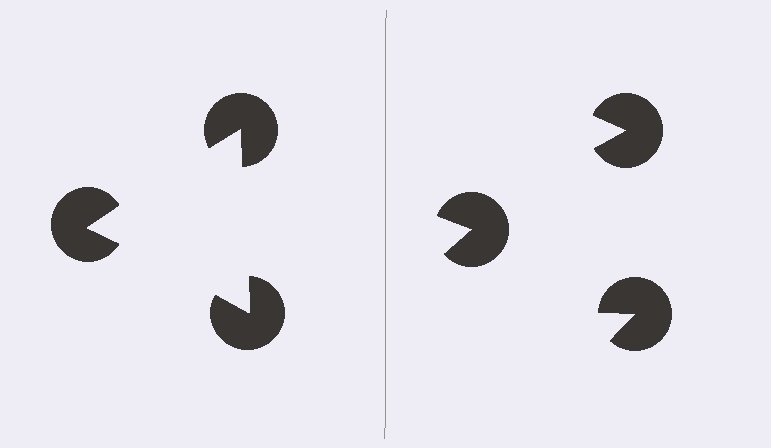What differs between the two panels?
The pac-man discs are positioned identically on both sides; only the wedge orientations differ. On the left they align to a triangle; on the right they are misaligned.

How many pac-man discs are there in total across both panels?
6 — 3 on each side.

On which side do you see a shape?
An illusory triangle appears on the left side. On the right side the wedge cuts are rotated, so no coherent shape forms.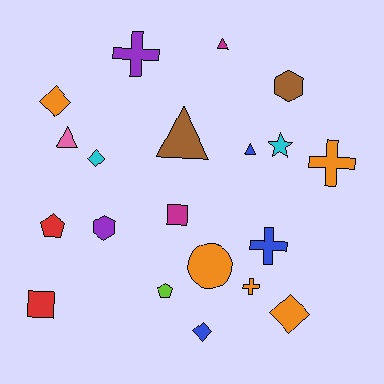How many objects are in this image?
There are 20 objects.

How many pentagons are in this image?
There are 2 pentagons.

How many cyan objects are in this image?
There are 2 cyan objects.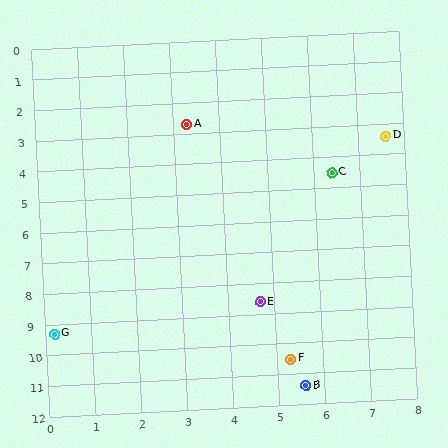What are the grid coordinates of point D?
Point D is at approximately (7.6, 3.4).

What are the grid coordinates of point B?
Point B is at approximately (5.6, 11.4).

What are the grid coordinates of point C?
Point C is at approximately (6.4, 4.5).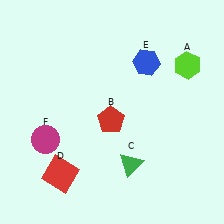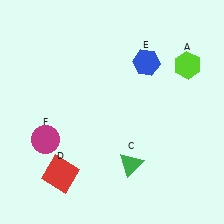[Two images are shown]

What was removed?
The red pentagon (B) was removed in Image 2.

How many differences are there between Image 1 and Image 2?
There is 1 difference between the two images.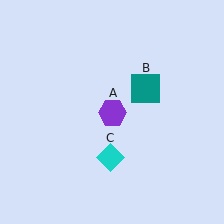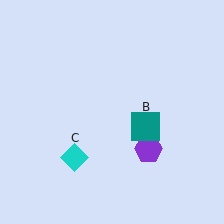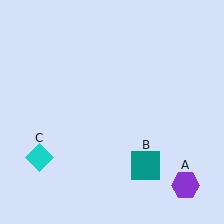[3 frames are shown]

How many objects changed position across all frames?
3 objects changed position: purple hexagon (object A), teal square (object B), cyan diamond (object C).